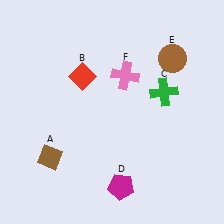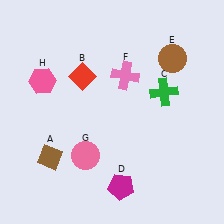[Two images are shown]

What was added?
A pink circle (G), a pink hexagon (H) were added in Image 2.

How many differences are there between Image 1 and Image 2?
There are 2 differences between the two images.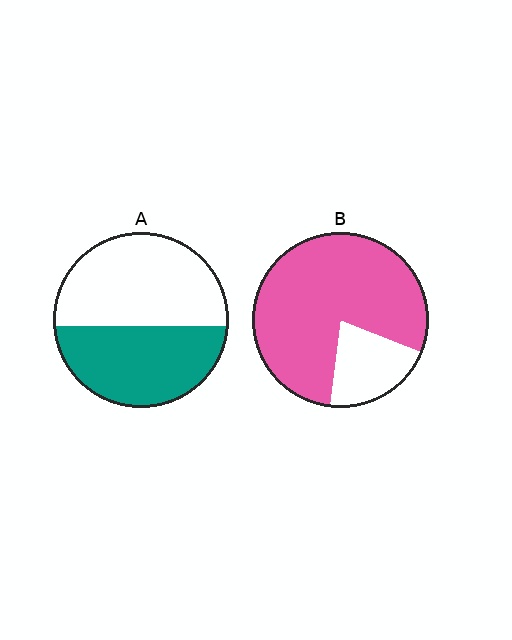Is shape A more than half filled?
No.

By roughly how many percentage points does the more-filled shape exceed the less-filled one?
By roughly 35 percentage points (B over A).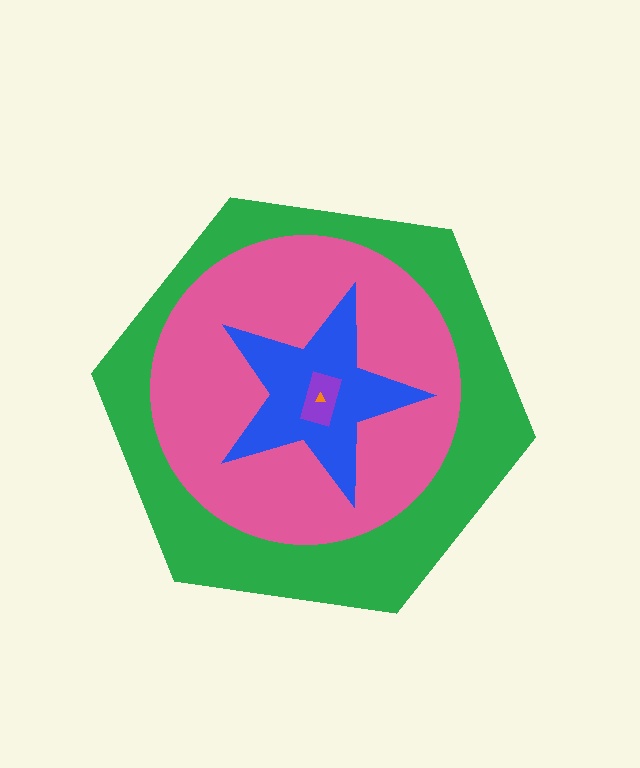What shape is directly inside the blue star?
The purple rectangle.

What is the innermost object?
The orange triangle.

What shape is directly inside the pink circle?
The blue star.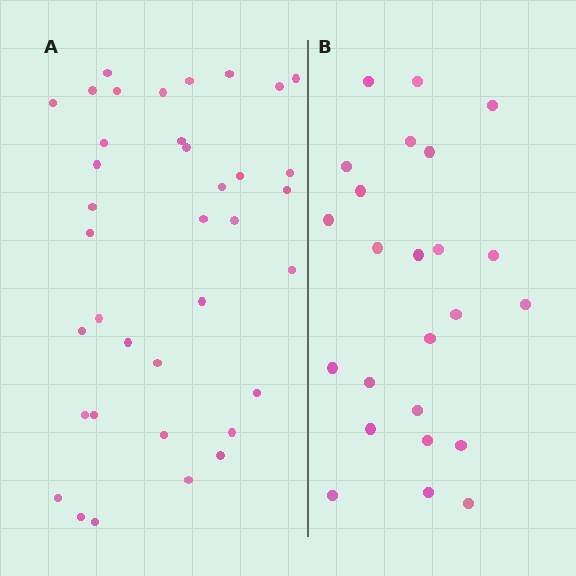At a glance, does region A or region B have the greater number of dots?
Region A (the left region) has more dots.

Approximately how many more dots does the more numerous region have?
Region A has approximately 15 more dots than region B.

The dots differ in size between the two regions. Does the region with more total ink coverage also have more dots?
No. Region B has more total ink coverage because its dots are larger, but region A actually contains more individual dots. Total area can be misleading — the number of items is what matters here.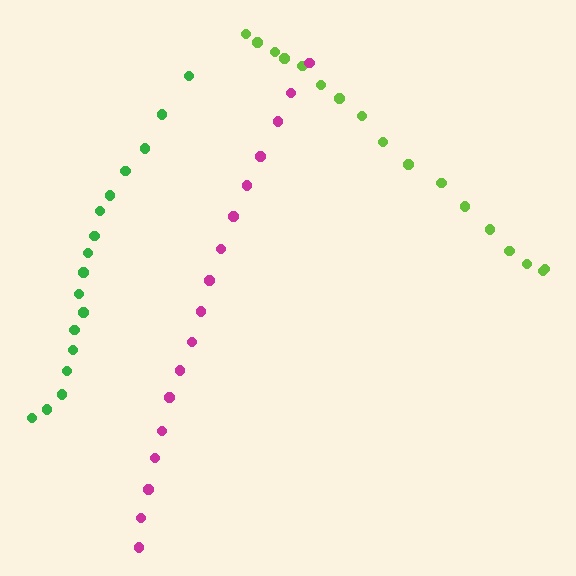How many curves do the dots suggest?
There are 3 distinct paths.